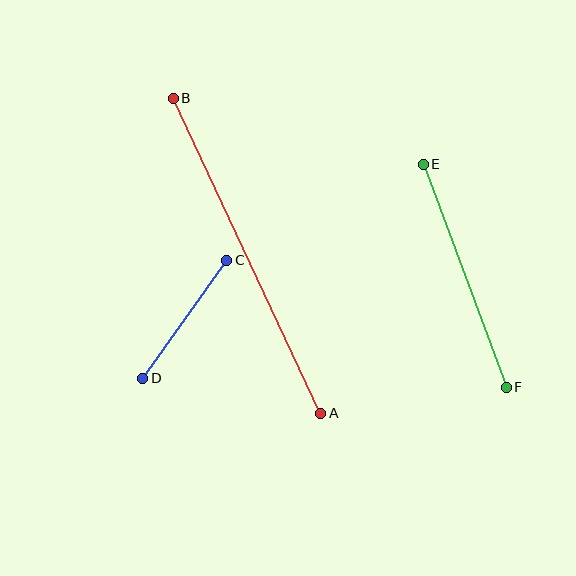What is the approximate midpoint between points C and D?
The midpoint is at approximately (185, 319) pixels.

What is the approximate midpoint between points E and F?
The midpoint is at approximately (465, 276) pixels.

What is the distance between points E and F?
The distance is approximately 238 pixels.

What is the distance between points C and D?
The distance is approximately 145 pixels.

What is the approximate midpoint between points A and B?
The midpoint is at approximately (247, 256) pixels.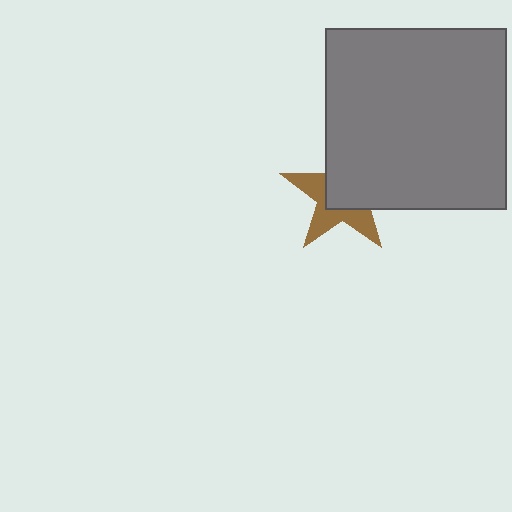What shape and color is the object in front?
The object in front is a gray square.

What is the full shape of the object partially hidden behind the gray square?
The partially hidden object is a brown star.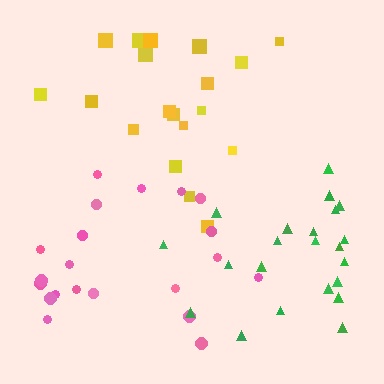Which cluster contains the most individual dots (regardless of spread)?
Green (22).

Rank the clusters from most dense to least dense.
green, pink, yellow.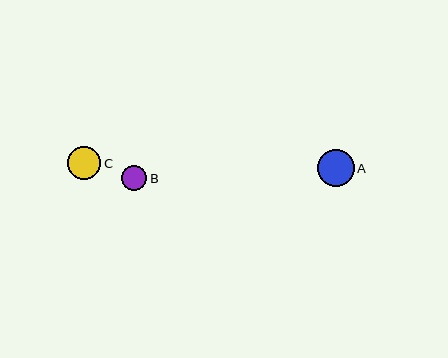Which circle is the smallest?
Circle B is the smallest with a size of approximately 25 pixels.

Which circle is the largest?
Circle A is the largest with a size of approximately 37 pixels.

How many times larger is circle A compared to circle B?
Circle A is approximately 1.5 times the size of circle B.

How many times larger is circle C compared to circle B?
Circle C is approximately 1.3 times the size of circle B.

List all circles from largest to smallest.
From largest to smallest: A, C, B.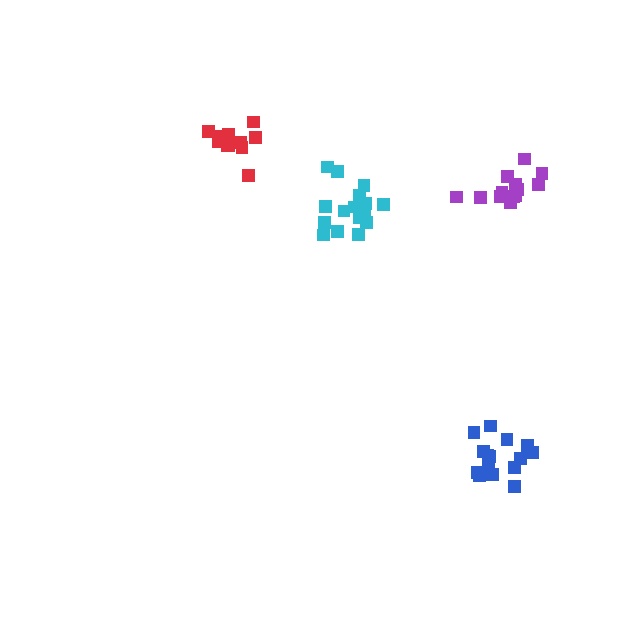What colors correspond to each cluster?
The clusters are colored: blue, purple, cyan, red.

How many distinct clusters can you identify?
There are 4 distinct clusters.